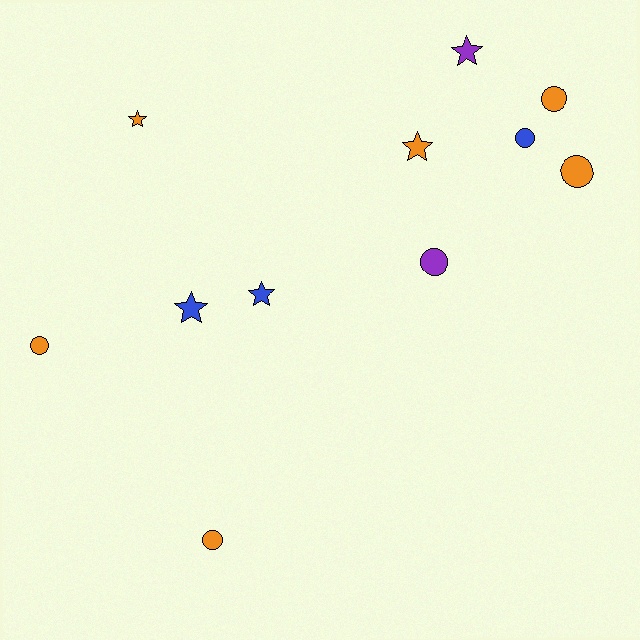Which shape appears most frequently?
Circle, with 6 objects.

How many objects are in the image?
There are 11 objects.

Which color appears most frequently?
Orange, with 6 objects.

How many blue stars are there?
There are 2 blue stars.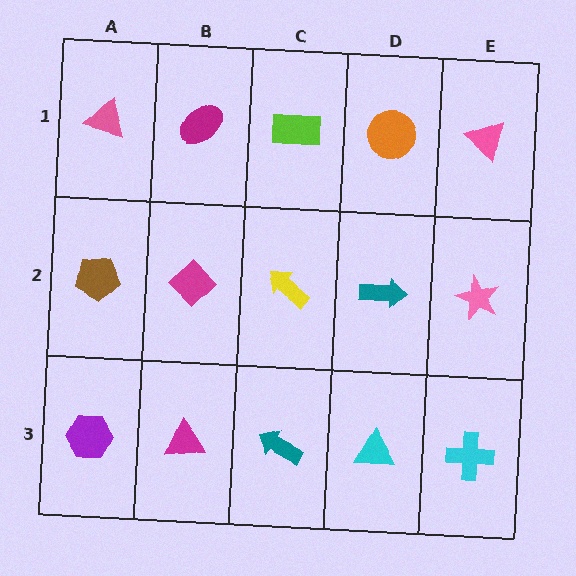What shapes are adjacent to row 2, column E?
A pink triangle (row 1, column E), a cyan cross (row 3, column E), a teal arrow (row 2, column D).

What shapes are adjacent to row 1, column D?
A teal arrow (row 2, column D), a lime rectangle (row 1, column C), a pink triangle (row 1, column E).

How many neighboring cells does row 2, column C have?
4.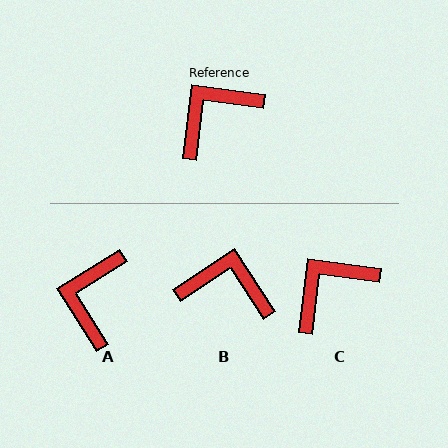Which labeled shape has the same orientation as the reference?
C.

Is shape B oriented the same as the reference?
No, it is off by about 50 degrees.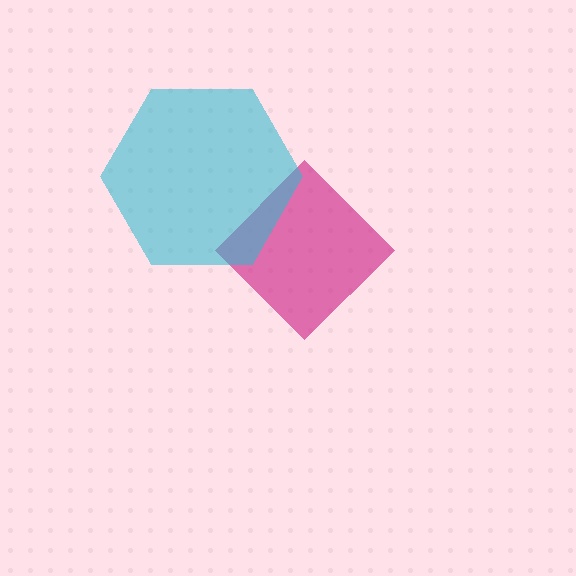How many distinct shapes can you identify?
There are 2 distinct shapes: a magenta diamond, a cyan hexagon.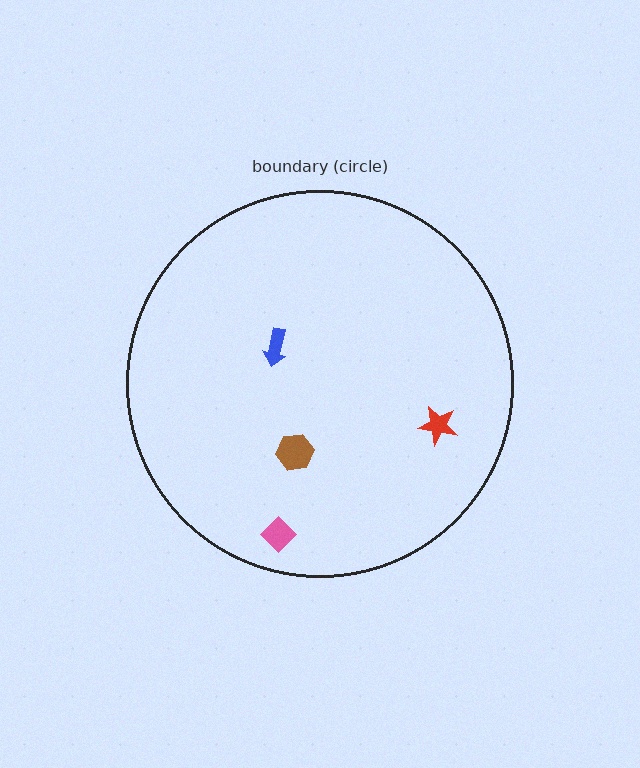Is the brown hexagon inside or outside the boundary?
Inside.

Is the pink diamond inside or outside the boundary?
Inside.